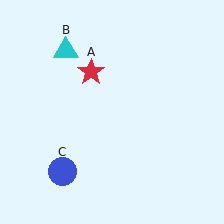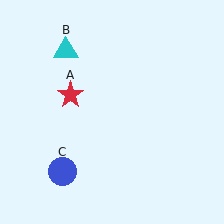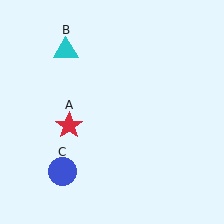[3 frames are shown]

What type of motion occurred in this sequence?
The red star (object A) rotated counterclockwise around the center of the scene.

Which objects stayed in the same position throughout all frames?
Cyan triangle (object B) and blue circle (object C) remained stationary.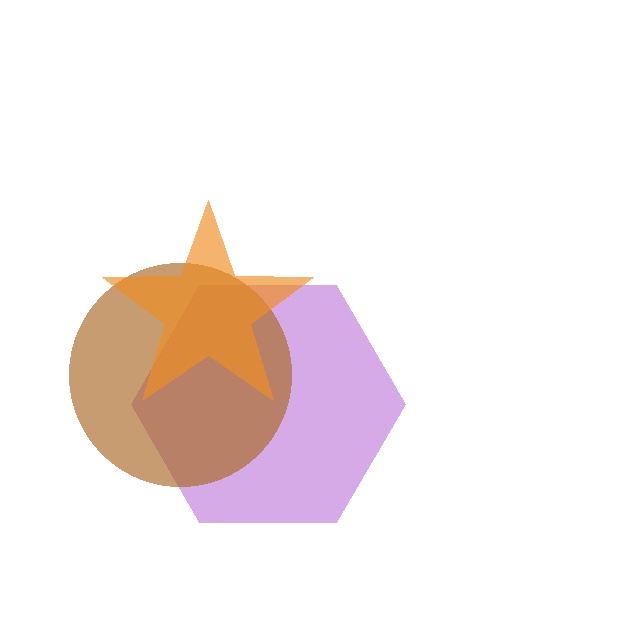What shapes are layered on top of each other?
The layered shapes are: a purple hexagon, a brown circle, an orange star.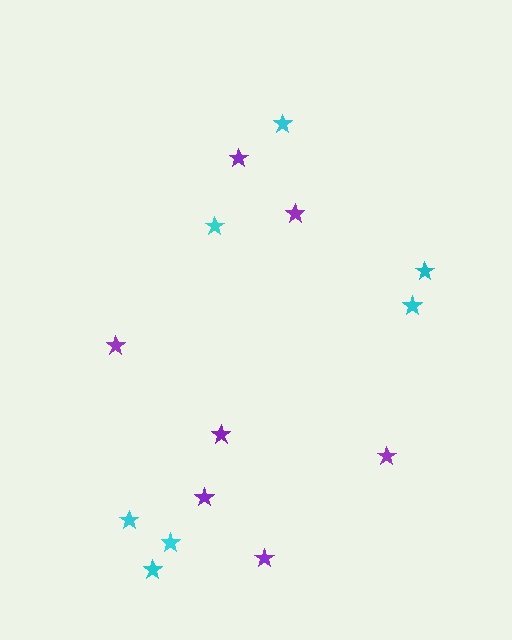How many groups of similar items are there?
There are 2 groups: one group of purple stars (7) and one group of cyan stars (7).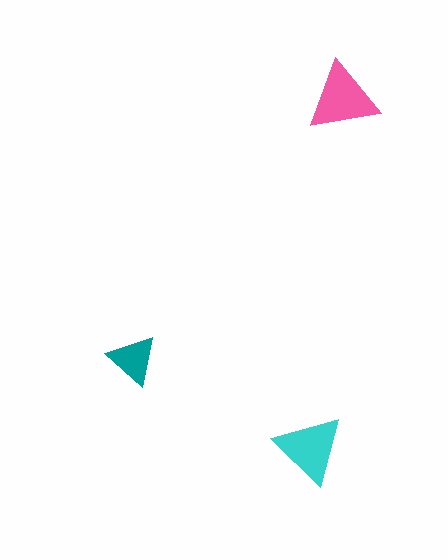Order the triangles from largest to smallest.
the pink one, the cyan one, the teal one.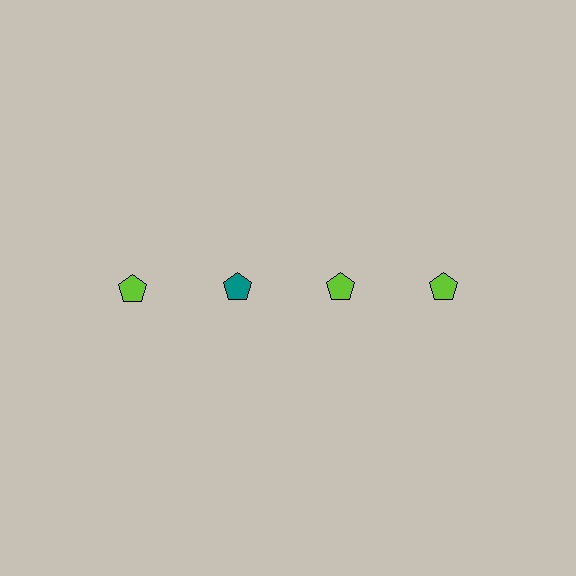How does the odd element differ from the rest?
It has a different color: teal instead of lime.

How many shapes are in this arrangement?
There are 4 shapes arranged in a grid pattern.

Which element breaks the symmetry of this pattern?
The teal pentagon in the top row, second from left column breaks the symmetry. All other shapes are lime pentagons.